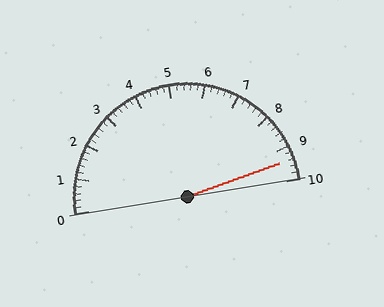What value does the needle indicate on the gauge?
The needle indicates approximately 9.4.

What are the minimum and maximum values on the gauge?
The gauge ranges from 0 to 10.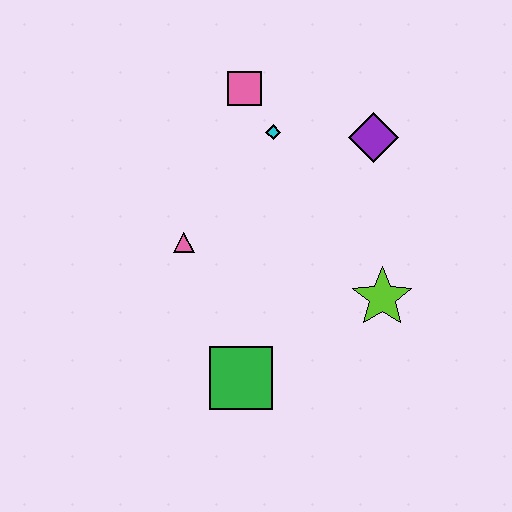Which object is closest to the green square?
The pink triangle is closest to the green square.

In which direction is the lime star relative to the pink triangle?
The lime star is to the right of the pink triangle.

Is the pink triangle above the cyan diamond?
No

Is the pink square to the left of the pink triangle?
No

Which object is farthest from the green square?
The pink square is farthest from the green square.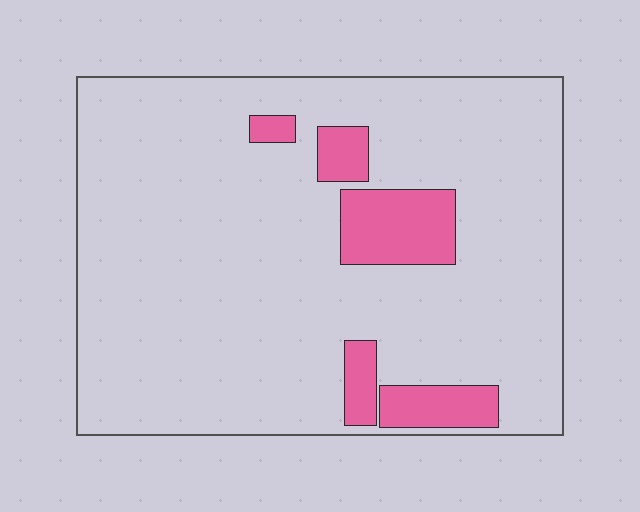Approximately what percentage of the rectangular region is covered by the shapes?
Approximately 10%.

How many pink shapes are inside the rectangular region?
5.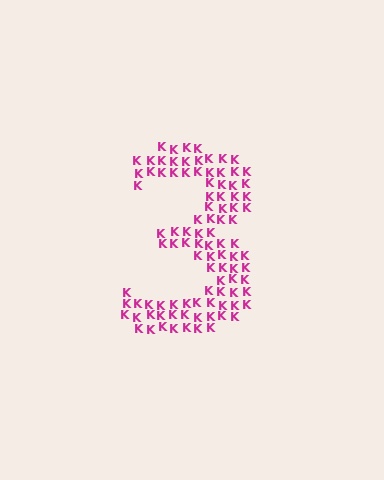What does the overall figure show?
The overall figure shows the digit 3.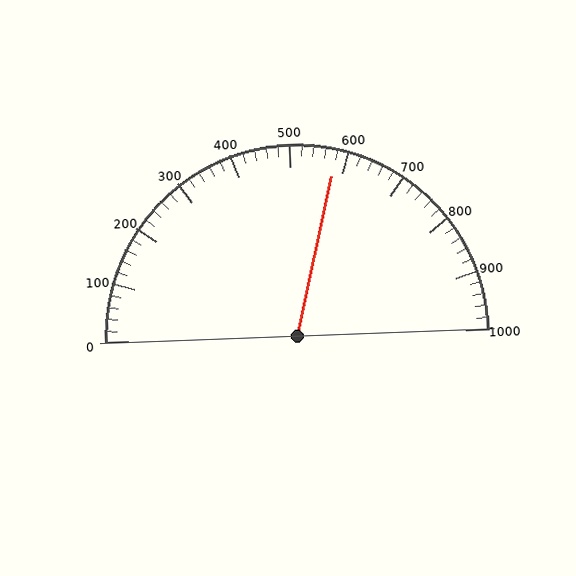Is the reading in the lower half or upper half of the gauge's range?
The reading is in the upper half of the range (0 to 1000).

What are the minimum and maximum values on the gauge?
The gauge ranges from 0 to 1000.